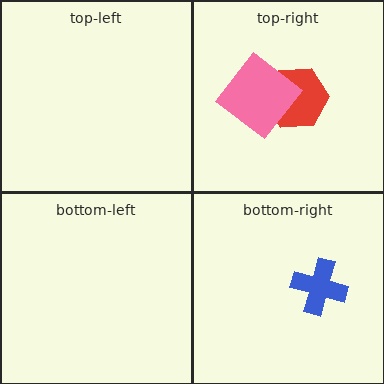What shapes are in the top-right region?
The red hexagon, the pink diamond.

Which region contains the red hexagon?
The top-right region.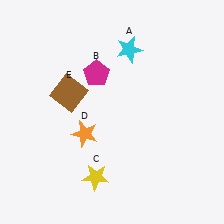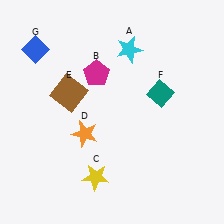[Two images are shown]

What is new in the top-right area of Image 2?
A teal diamond (F) was added in the top-right area of Image 2.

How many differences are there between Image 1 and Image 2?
There are 2 differences between the two images.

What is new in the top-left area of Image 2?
A blue diamond (G) was added in the top-left area of Image 2.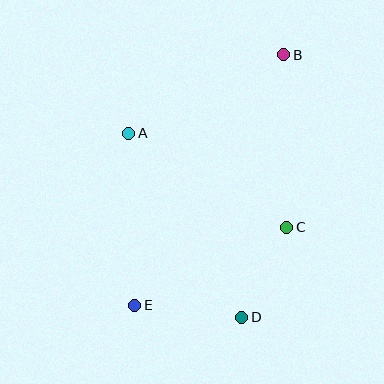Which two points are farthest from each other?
Points B and E are farthest from each other.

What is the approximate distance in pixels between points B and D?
The distance between B and D is approximately 266 pixels.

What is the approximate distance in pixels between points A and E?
The distance between A and E is approximately 172 pixels.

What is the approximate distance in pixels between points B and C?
The distance between B and C is approximately 172 pixels.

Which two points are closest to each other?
Points C and D are closest to each other.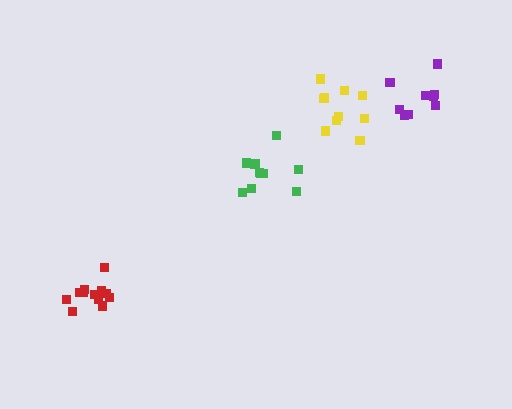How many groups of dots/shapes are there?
There are 4 groups.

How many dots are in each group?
Group 1: 12 dots, Group 2: 10 dots, Group 3: 11 dots, Group 4: 9 dots (42 total).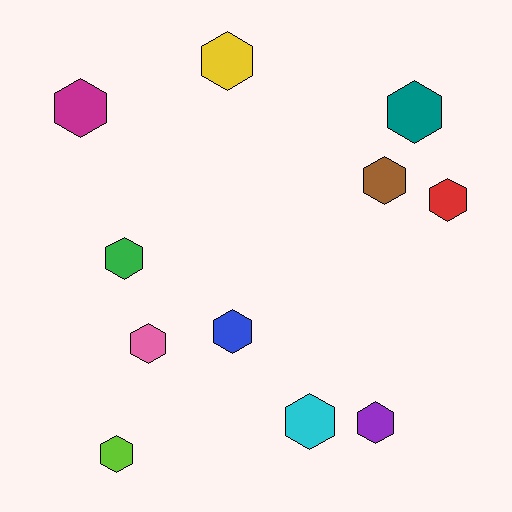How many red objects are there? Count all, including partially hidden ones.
There is 1 red object.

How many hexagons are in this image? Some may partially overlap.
There are 11 hexagons.